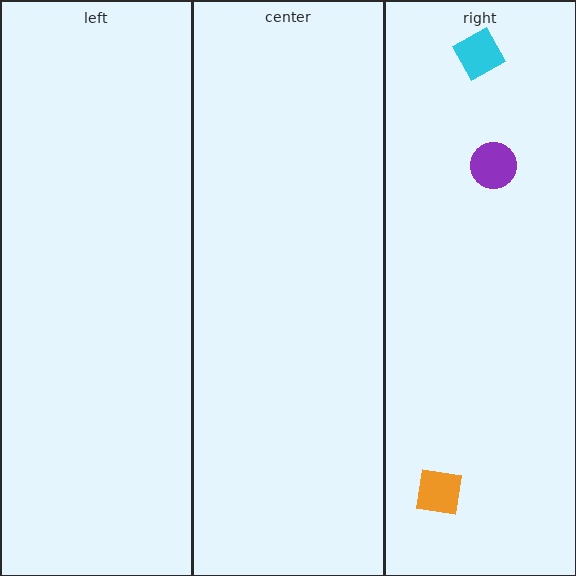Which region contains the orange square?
The right region.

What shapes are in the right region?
The purple circle, the orange square, the cyan diamond.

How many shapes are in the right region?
3.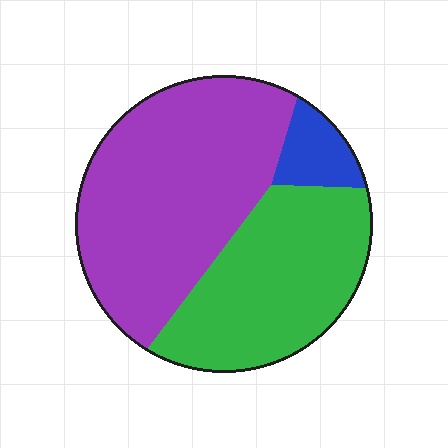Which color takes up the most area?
Purple, at roughly 55%.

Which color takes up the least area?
Blue, at roughly 10%.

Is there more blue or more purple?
Purple.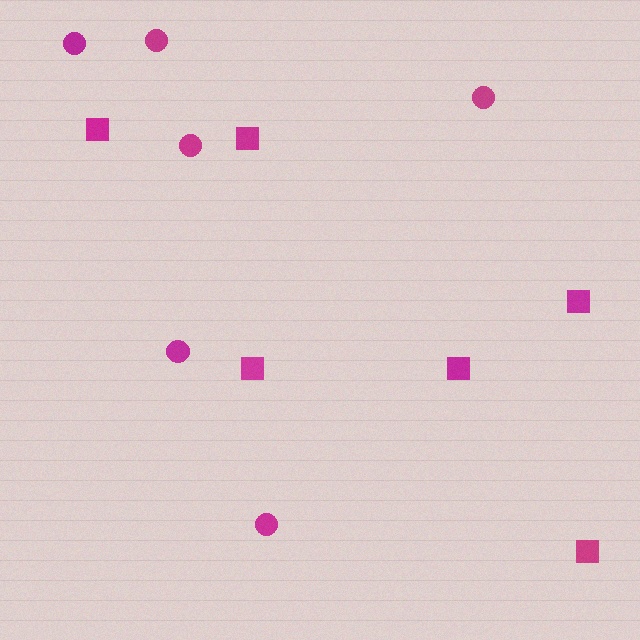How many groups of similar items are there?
There are 2 groups: one group of squares (6) and one group of circles (6).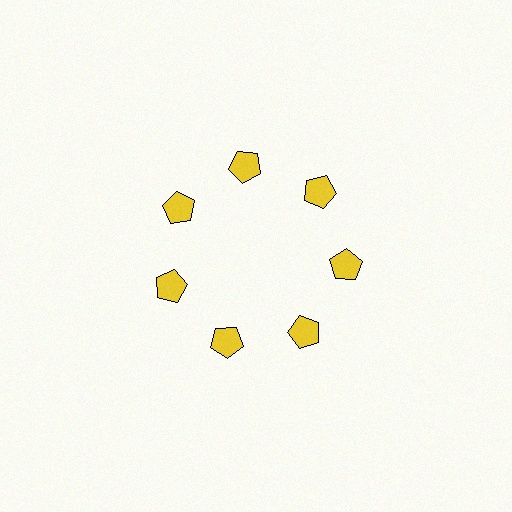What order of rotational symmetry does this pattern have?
This pattern has 7-fold rotational symmetry.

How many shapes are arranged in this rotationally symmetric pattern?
There are 7 shapes, arranged in 7 groups of 1.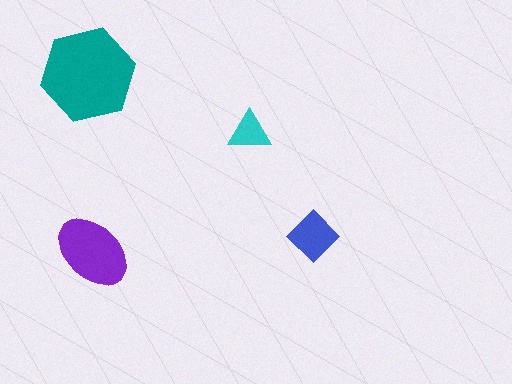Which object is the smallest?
The cyan triangle.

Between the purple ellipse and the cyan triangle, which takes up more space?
The purple ellipse.